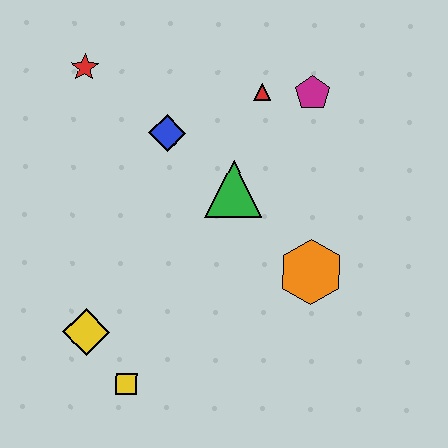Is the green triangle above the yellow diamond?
Yes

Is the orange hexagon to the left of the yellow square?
No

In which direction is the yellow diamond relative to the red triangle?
The yellow diamond is below the red triangle.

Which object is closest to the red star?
The blue diamond is closest to the red star.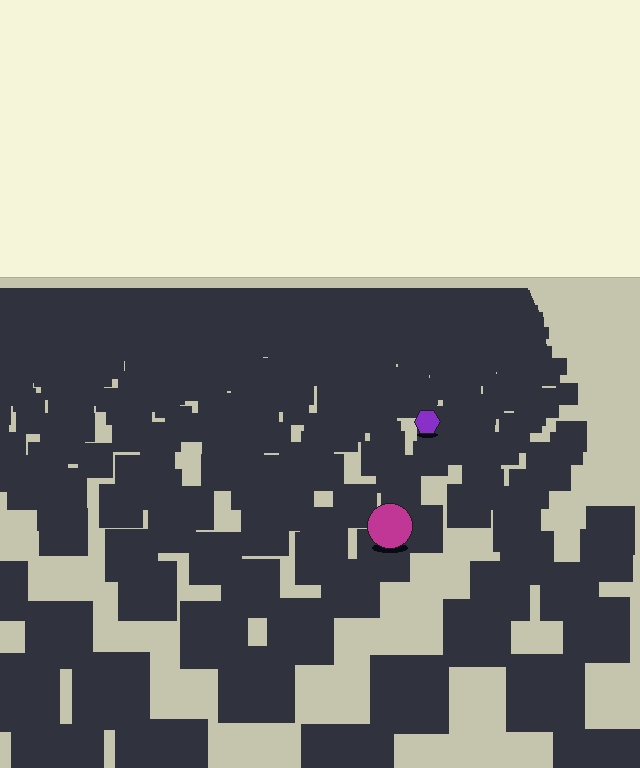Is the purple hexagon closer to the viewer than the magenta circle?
No. The magenta circle is closer — you can tell from the texture gradient: the ground texture is coarser near it.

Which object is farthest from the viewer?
The purple hexagon is farthest from the viewer. It appears smaller and the ground texture around it is denser.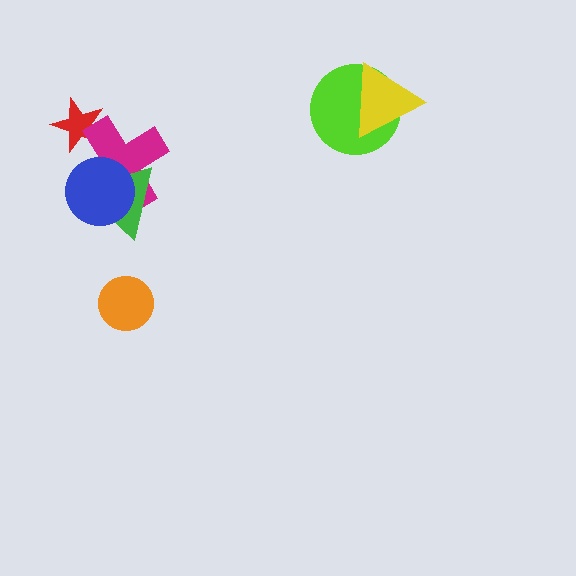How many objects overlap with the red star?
1 object overlaps with the red star.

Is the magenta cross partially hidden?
Yes, it is partially covered by another shape.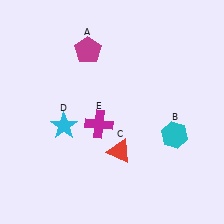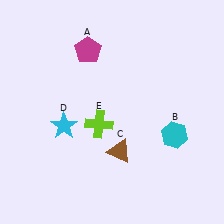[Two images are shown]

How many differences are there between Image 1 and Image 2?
There are 2 differences between the two images.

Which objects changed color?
C changed from red to brown. E changed from magenta to lime.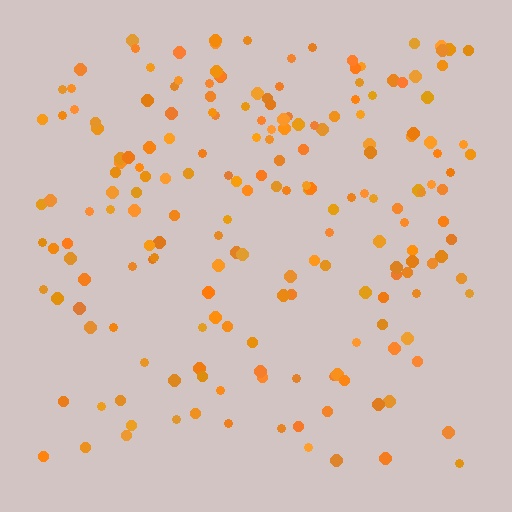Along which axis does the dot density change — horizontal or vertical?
Vertical.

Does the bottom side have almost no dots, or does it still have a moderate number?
Still a moderate number, just noticeably fewer than the top.